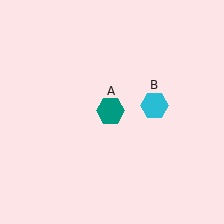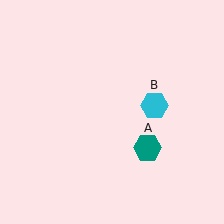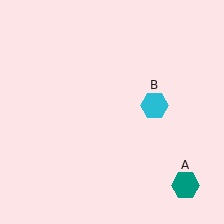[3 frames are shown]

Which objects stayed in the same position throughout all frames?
Cyan hexagon (object B) remained stationary.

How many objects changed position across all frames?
1 object changed position: teal hexagon (object A).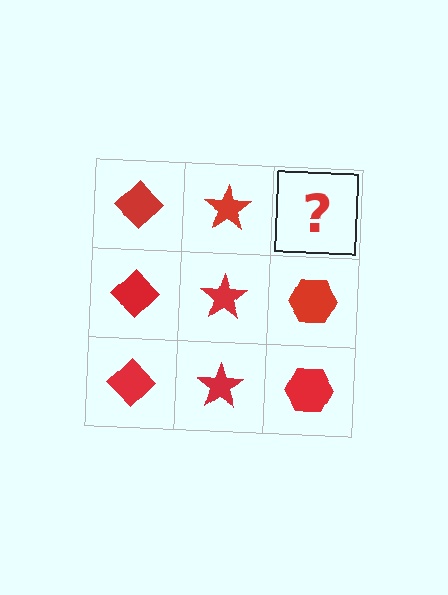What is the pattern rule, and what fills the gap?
The rule is that each column has a consistent shape. The gap should be filled with a red hexagon.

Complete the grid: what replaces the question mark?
The question mark should be replaced with a red hexagon.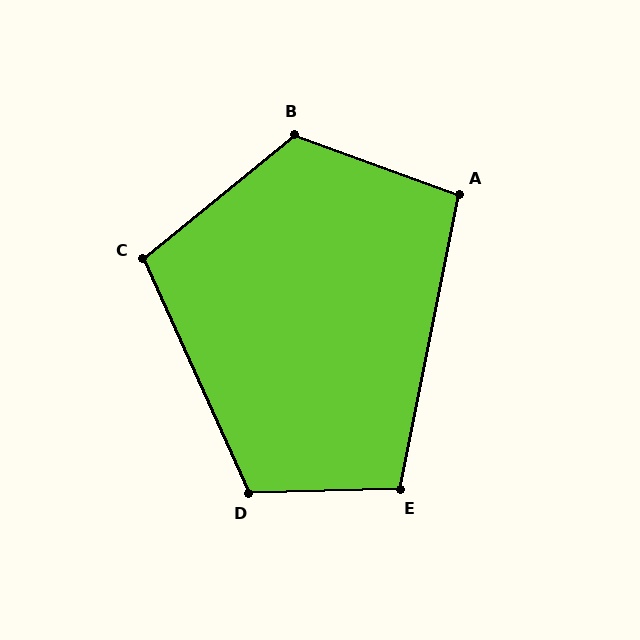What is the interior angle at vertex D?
Approximately 113 degrees (obtuse).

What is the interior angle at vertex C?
Approximately 105 degrees (obtuse).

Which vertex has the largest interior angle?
B, at approximately 121 degrees.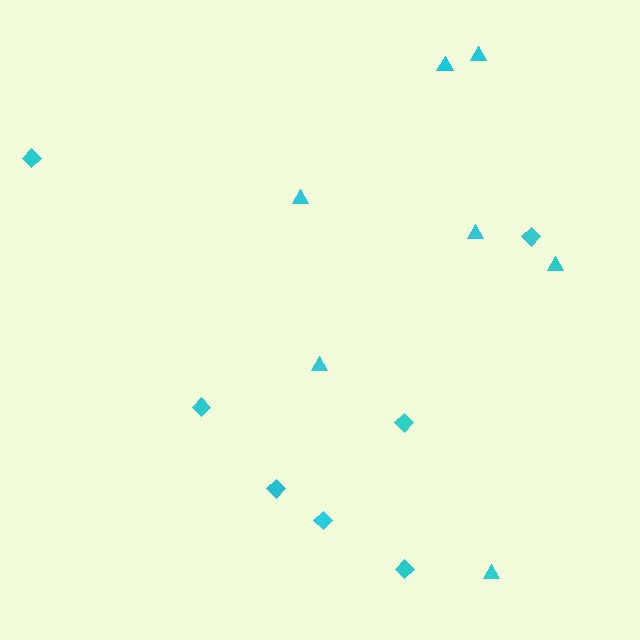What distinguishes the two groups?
There are 2 groups: one group of triangles (7) and one group of diamonds (7).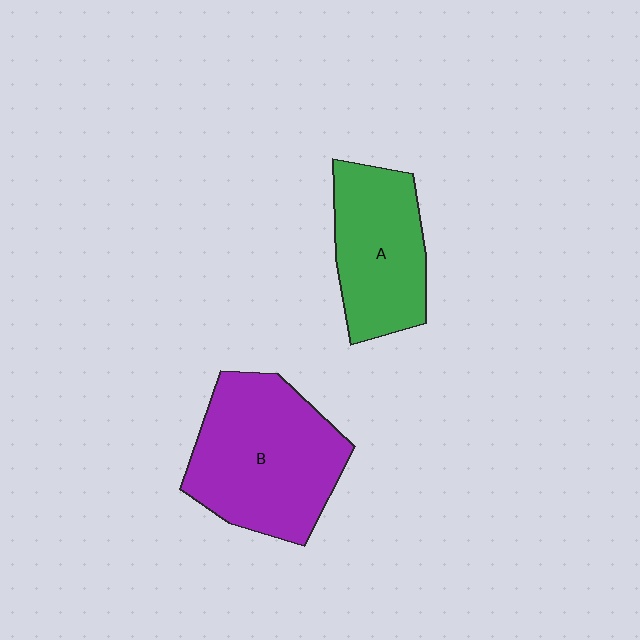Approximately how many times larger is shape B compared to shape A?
Approximately 1.4 times.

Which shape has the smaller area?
Shape A (green).